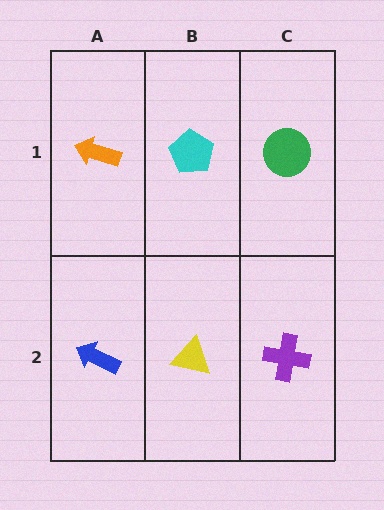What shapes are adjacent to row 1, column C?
A purple cross (row 2, column C), a cyan pentagon (row 1, column B).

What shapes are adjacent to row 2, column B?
A cyan pentagon (row 1, column B), a blue arrow (row 2, column A), a purple cross (row 2, column C).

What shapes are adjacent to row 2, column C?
A green circle (row 1, column C), a yellow triangle (row 2, column B).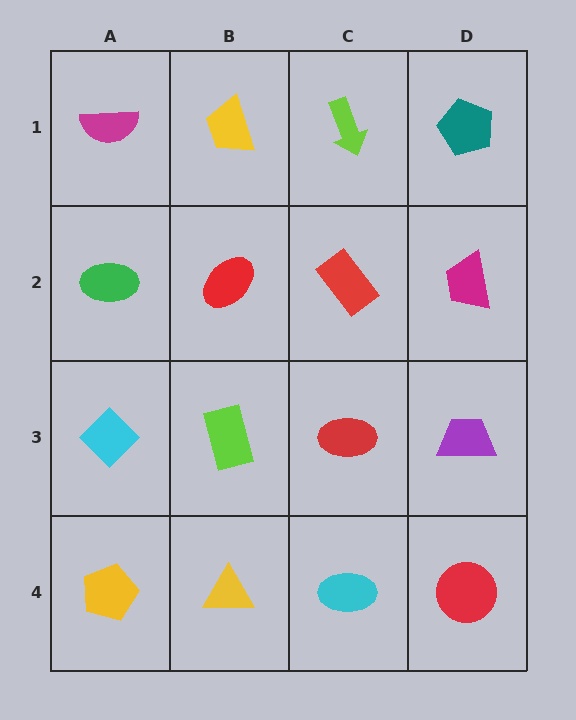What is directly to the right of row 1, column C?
A teal pentagon.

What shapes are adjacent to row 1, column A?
A green ellipse (row 2, column A), a yellow trapezoid (row 1, column B).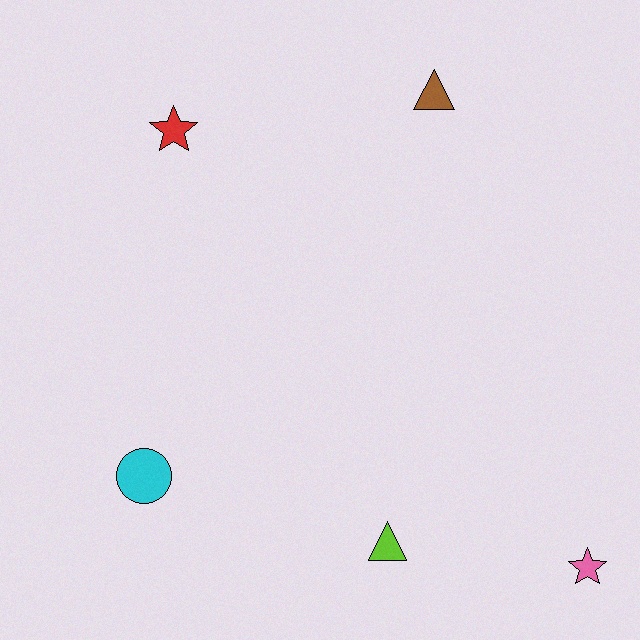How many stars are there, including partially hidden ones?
There are 2 stars.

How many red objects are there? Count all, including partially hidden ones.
There is 1 red object.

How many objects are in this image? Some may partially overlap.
There are 5 objects.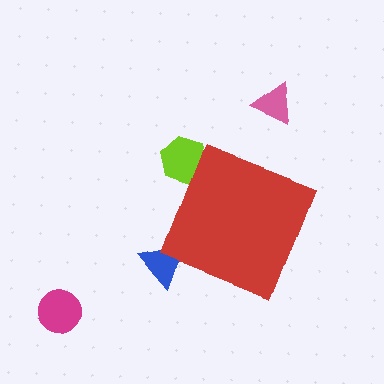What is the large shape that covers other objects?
A red diamond.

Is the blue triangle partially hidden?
Yes, the blue triangle is partially hidden behind the red diamond.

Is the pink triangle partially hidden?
No, the pink triangle is fully visible.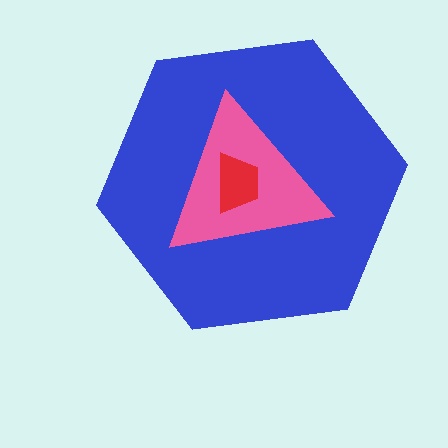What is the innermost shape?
The red trapezoid.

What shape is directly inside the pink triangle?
The red trapezoid.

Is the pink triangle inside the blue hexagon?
Yes.